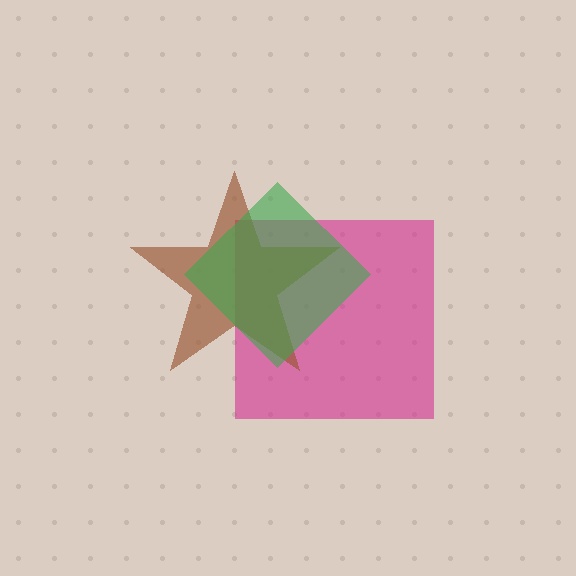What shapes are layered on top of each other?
The layered shapes are: a magenta square, a brown star, a green diamond.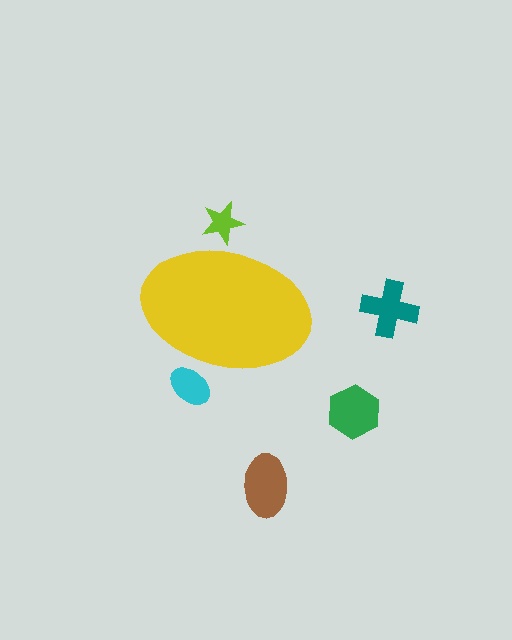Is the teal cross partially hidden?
No, the teal cross is fully visible.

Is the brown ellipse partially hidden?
No, the brown ellipse is fully visible.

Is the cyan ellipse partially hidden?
Yes, the cyan ellipse is partially hidden behind the yellow ellipse.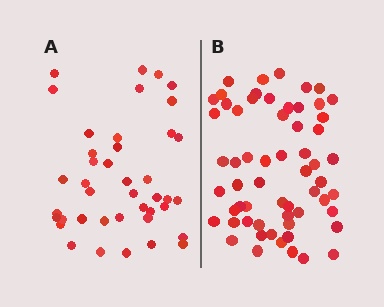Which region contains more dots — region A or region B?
Region B (the right region) has more dots.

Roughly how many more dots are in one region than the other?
Region B has approximately 20 more dots than region A.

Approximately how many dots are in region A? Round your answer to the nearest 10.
About 40 dots. (The exact count is 41, which rounds to 40.)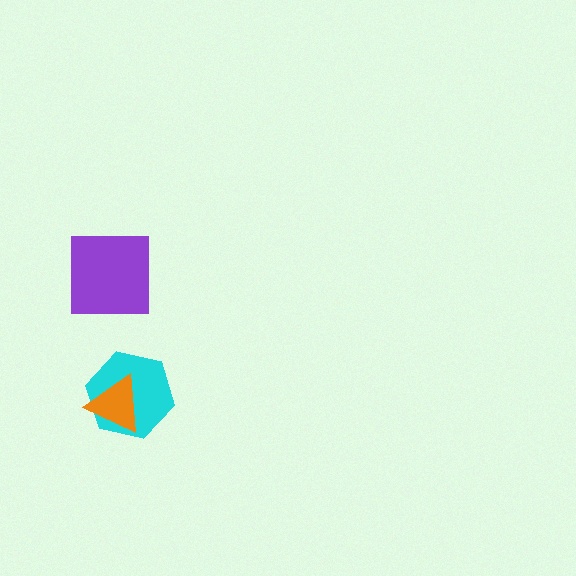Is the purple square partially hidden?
No, no other shape covers it.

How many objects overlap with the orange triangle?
1 object overlaps with the orange triangle.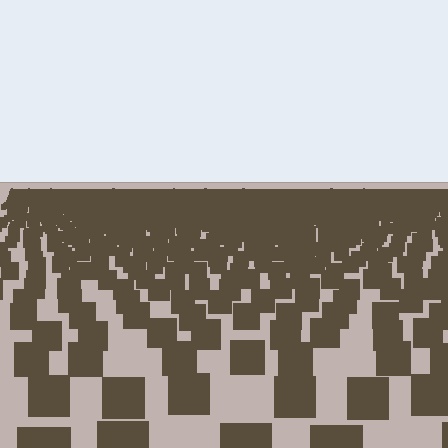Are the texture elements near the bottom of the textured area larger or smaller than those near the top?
Larger. Near the bottom, elements are closer to the viewer and appear at a bigger on-screen size.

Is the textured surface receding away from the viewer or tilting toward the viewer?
The surface is receding away from the viewer. Texture elements get smaller and denser toward the top.